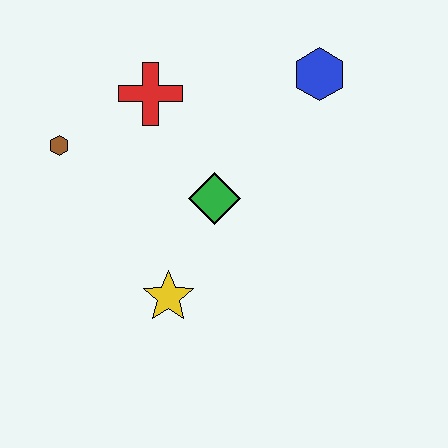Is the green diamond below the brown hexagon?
Yes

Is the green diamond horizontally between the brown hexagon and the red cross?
No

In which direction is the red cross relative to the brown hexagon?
The red cross is to the right of the brown hexagon.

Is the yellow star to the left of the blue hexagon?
Yes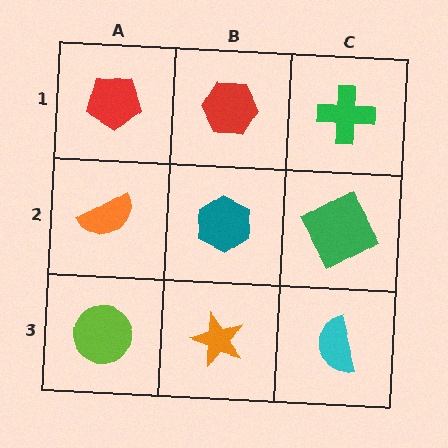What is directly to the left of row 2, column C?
A teal hexagon.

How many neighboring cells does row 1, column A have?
2.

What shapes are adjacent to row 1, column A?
An orange semicircle (row 2, column A), a red hexagon (row 1, column B).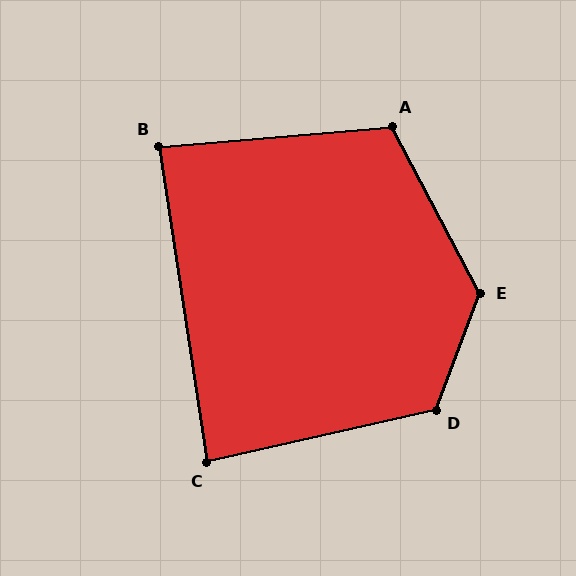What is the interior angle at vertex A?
Approximately 113 degrees (obtuse).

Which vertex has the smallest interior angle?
B, at approximately 86 degrees.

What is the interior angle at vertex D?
Approximately 123 degrees (obtuse).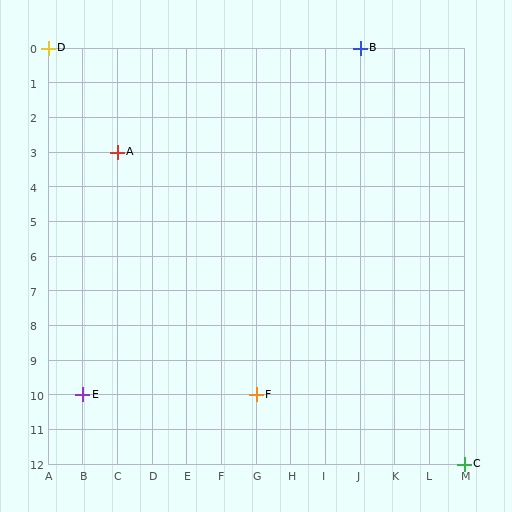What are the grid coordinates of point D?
Point D is at grid coordinates (A, 0).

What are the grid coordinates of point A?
Point A is at grid coordinates (C, 3).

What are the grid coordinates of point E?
Point E is at grid coordinates (B, 10).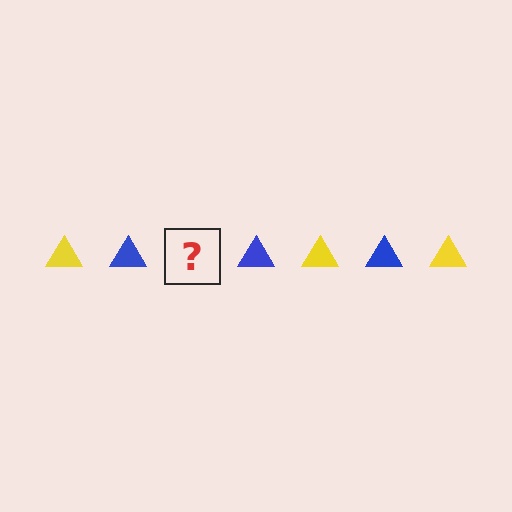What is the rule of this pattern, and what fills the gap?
The rule is that the pattern cycles through yellow, blue triangles. The gap should be filled with a yellow triangle.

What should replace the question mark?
The question mark should be replaced with a yellow triangle.